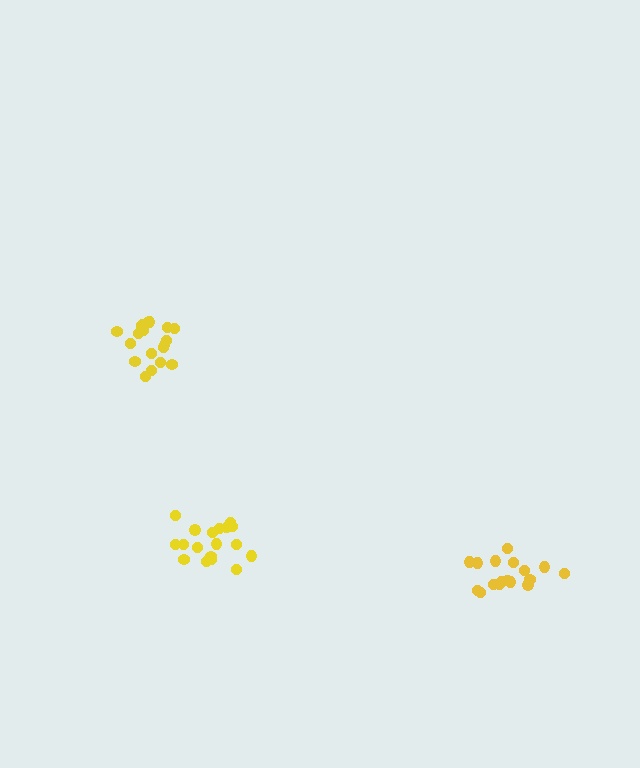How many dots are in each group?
Group 1: 18 dots, Group 2: 17 dots, Group 3: 19 dots (54 total).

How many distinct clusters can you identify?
There are 3 distinct clusters.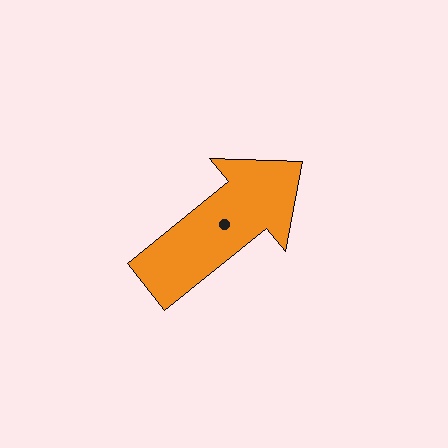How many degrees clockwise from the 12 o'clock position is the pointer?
Approximately 51 degrees.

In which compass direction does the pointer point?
Northeast.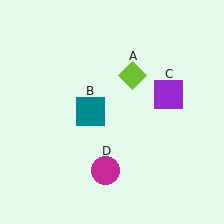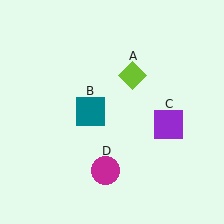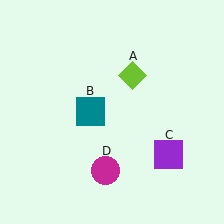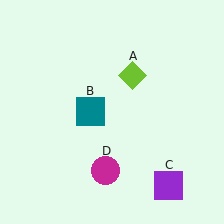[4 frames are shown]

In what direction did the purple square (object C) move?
The purple square (object C) moved down.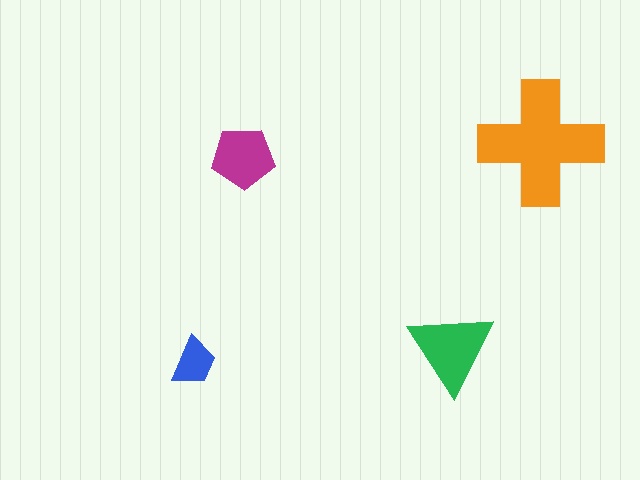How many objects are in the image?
There are 4 objects in the image.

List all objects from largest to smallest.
The orange cross, the green triangle, the magenta pentagon, the blue trapezoid.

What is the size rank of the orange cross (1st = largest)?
1st.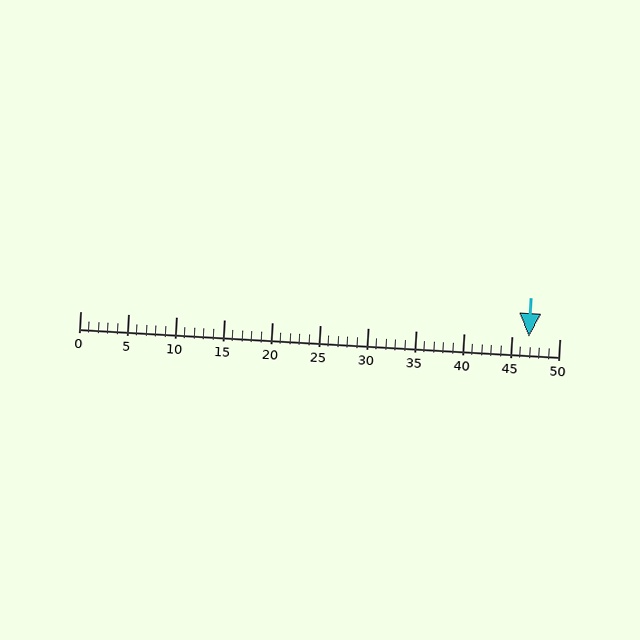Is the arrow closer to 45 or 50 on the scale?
The arrow is closer to 45.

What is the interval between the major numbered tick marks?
The major tick marks are spaced 5 units apart.